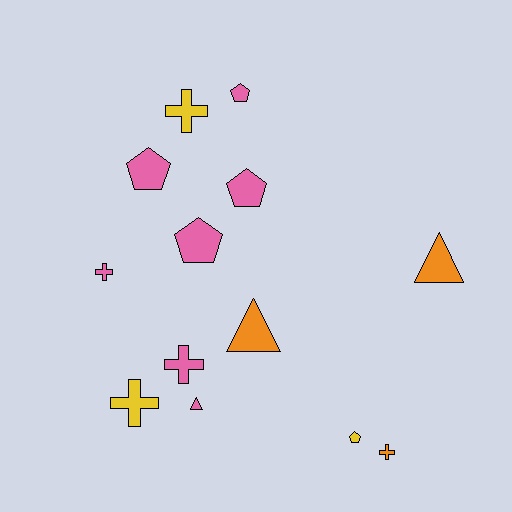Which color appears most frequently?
Pink, with 7 objects.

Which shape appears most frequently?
Pentagon, with 5 objects.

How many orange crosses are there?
There is 1 orange cross.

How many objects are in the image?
There are 13 objects.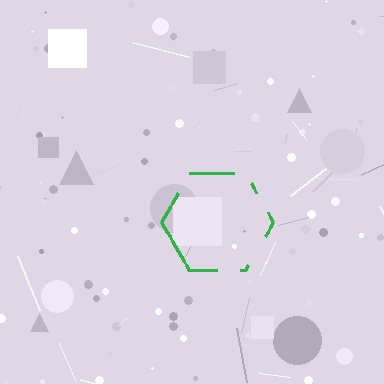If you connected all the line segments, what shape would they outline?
They would outline a hexagon.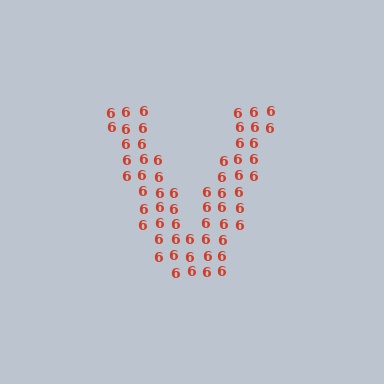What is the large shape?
The large shape is the letter V.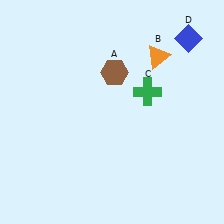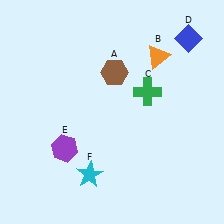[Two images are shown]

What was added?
A purple hexagon (E), a cyan star (F) were added in Image 2.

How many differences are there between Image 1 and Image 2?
There are 2 differences between the two images.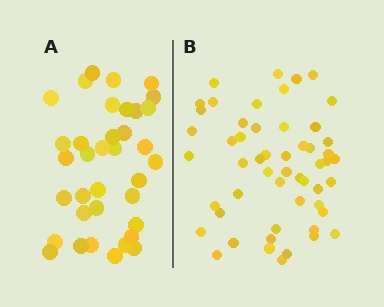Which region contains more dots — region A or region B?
Region B (the right region) has more dots.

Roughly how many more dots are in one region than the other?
Region B has approximately 15 more dots than region A.